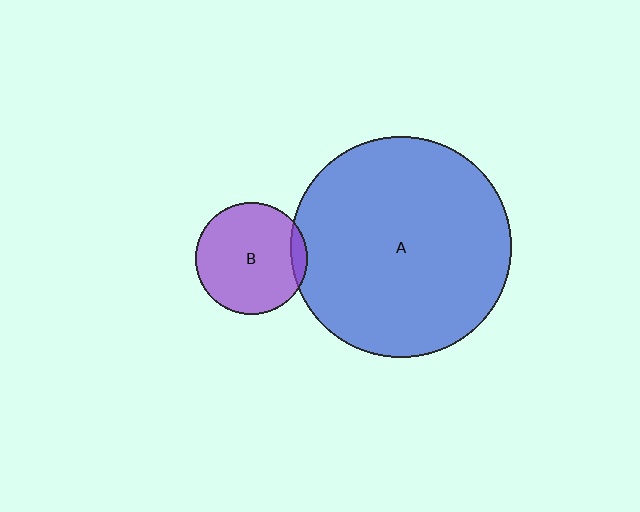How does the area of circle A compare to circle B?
Approximately 3.9 times.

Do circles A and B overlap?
Yes.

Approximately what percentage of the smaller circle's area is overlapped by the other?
Approximately 10%.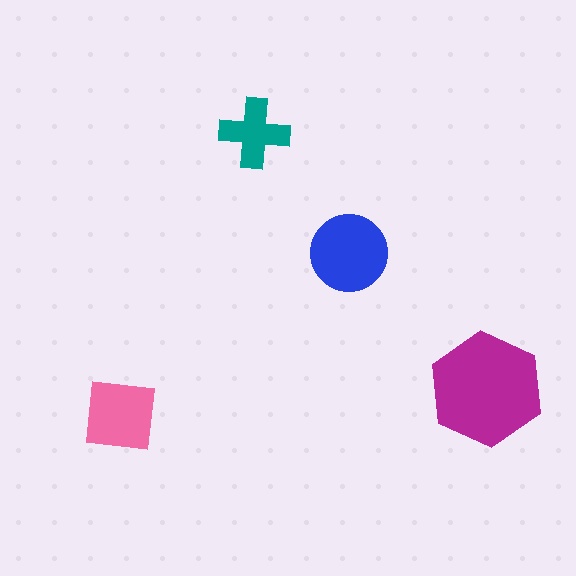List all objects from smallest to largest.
The teal cross, the pink square, the blue circle, the magenta hexagon.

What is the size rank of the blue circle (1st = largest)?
2nd.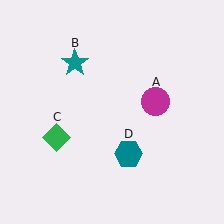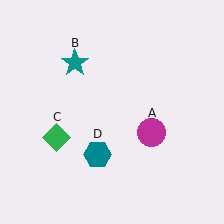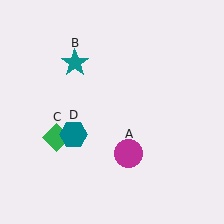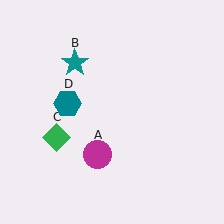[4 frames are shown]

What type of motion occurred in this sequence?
The magenta circle (object A), teal hexagon (object D) rotated clockwise around the center of the scene.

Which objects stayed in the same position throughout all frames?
Teal star (object B) and green diamond (object C) remained stationary.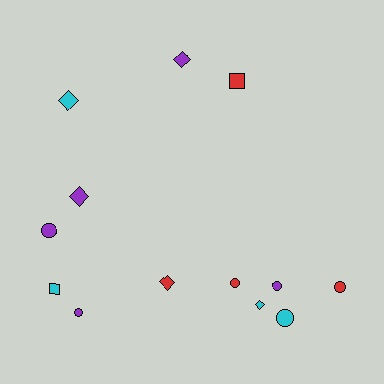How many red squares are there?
There is 1 red square.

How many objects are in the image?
There are 13 objects.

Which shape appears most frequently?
Circle, with 6 objects.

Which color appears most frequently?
Purple, with 5 objects.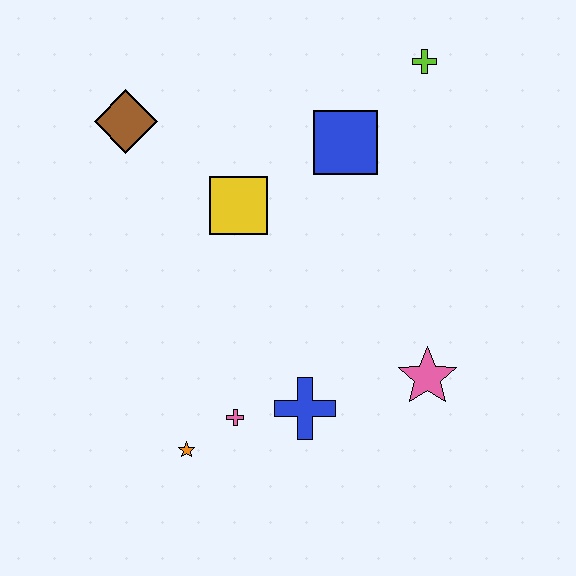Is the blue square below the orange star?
No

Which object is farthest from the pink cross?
The lime cross is farthest from the pink cross.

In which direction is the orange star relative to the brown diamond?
The orange star is below the brown diamond.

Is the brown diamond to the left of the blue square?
Yes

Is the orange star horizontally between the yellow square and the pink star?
No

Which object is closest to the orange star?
The pink cross is closest to the orange star.